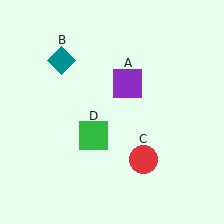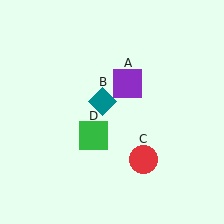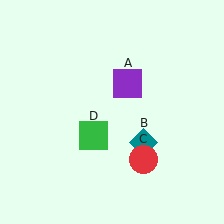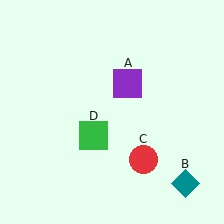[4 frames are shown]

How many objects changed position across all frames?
1 object changed position: teal diamond (object B).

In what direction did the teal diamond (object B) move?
The teal diamond (object B) moved down and to the right.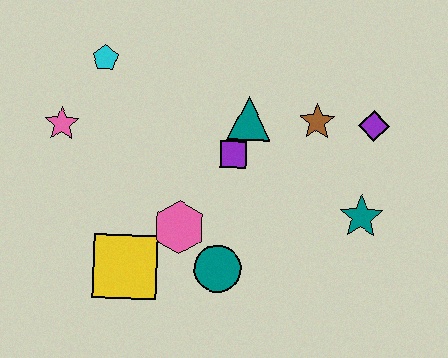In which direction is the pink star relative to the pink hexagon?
The pink star is to the left of the pink hexagon.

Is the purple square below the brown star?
Yes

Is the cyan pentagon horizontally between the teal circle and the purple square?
No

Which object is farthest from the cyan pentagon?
The teal star is farthest from the cyan pentagon.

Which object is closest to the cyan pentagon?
The pink star is closest to the cyan pentagon.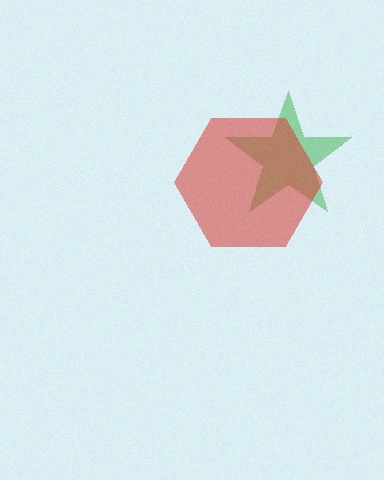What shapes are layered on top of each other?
The layered shapes are: a green star, a red hexagon.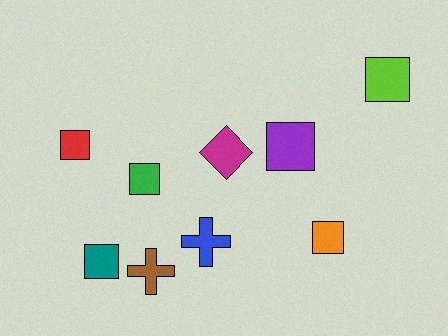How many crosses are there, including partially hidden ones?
There are 2 crosses.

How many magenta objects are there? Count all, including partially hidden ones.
There is 1 magenta object.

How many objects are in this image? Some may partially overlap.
There are 9 objects.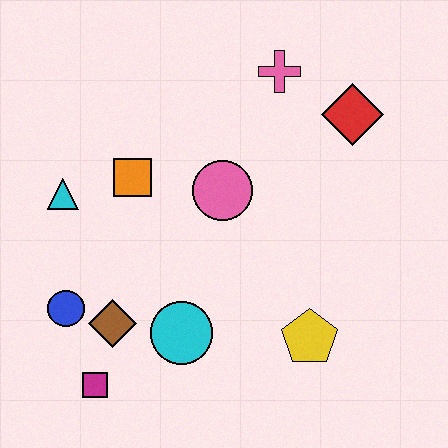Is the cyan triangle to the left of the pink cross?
Yes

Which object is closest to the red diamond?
The pink cross is closest to the red diamond.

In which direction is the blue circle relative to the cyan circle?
The blue circle is to the left of the cyan circle.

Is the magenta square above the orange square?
No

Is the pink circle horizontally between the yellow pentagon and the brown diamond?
Yes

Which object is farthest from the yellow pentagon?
The cyan triangle is farthest from the yellow pentagon.